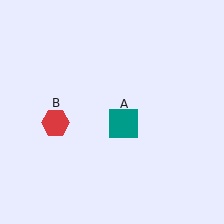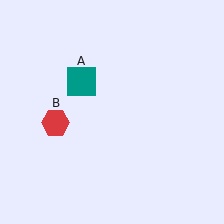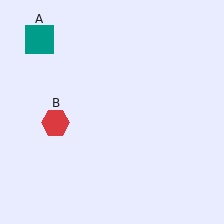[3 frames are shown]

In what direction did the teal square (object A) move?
The teal square (object A) moved up and to the left.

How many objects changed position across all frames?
1 object changed position: teal square (object A).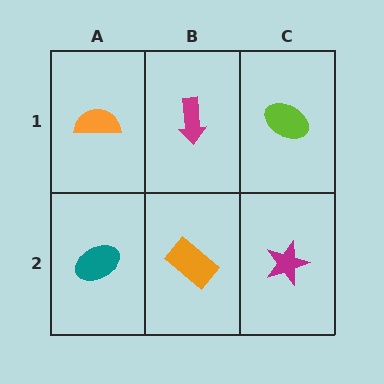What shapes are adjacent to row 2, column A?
An orange semicircle (row 1, column A), an orange rectangle (row 2, column B).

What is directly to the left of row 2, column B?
A teal ellipse.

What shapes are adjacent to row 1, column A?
A teal ellipse (row 2, column A), a magenta arrow (row 1, column B).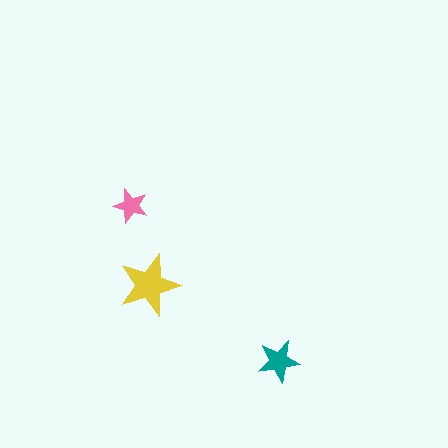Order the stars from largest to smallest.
the yellow one, the teal one, the pink one.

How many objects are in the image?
There are 3 objects in the image.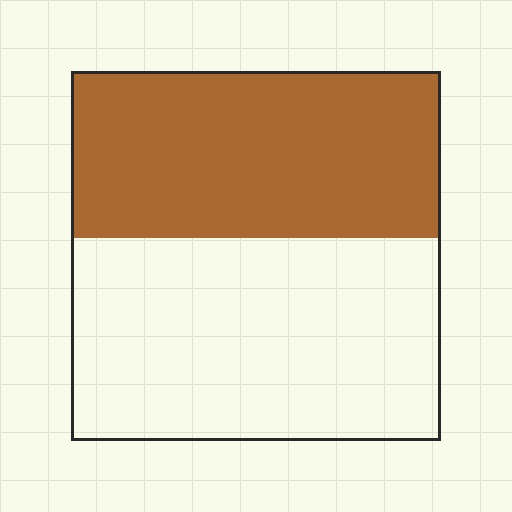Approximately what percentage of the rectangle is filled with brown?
Approximately 45%.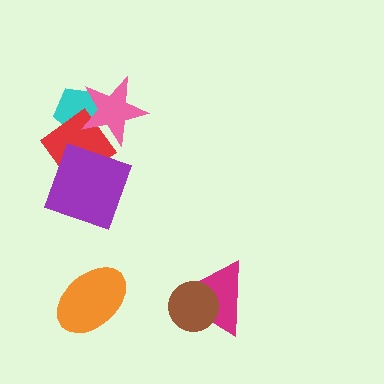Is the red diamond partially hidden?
Yes, it is partially covered by another shape.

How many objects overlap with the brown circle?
1 object overlaps with the brown circle.